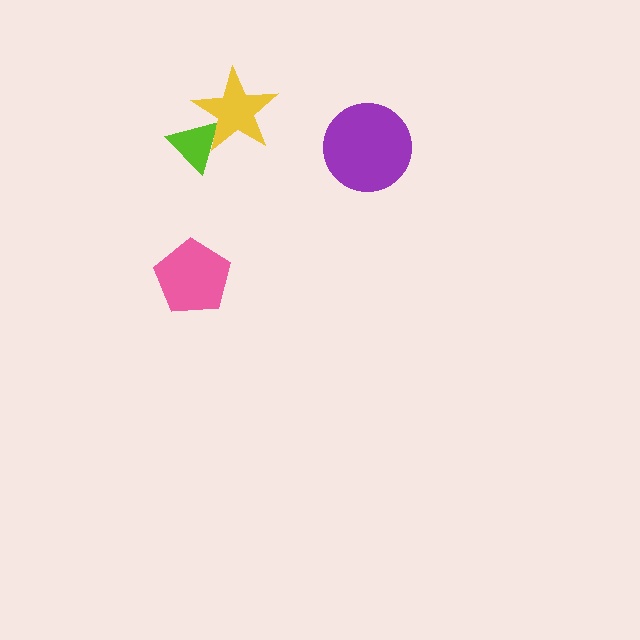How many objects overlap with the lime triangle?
1 object overlaps with the lime triangle.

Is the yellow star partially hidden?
No, no other shape covers it.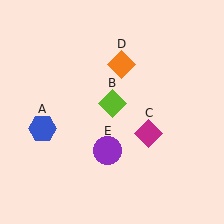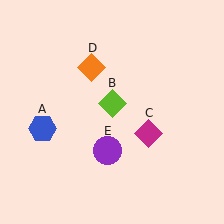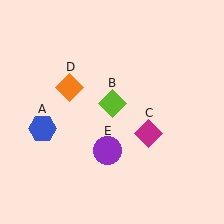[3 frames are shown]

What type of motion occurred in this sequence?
The orange diamond (object D) rotated counterclockwise around the center of the scene.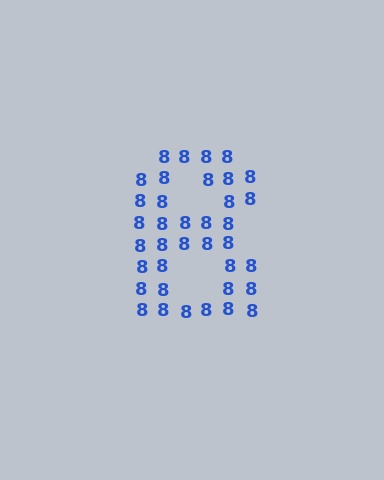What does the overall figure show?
The overall figure shows the digit 8.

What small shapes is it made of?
It is made of small digit 8's.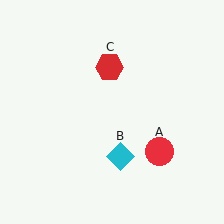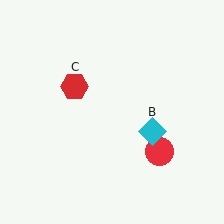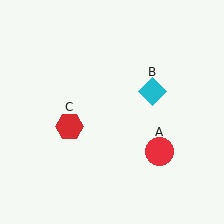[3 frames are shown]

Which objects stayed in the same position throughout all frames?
Red circle (object A) remained stationary.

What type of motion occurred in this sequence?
The cyan diamond (object B), red hexagon (object C) rotated counterclockwise around the center of the scene.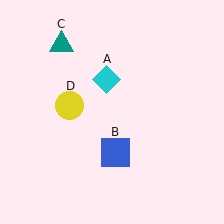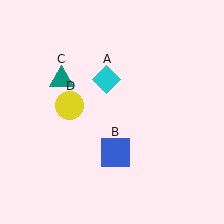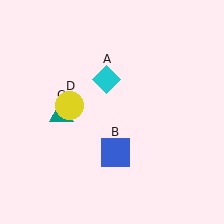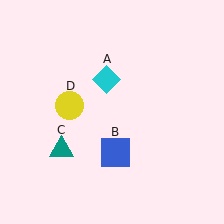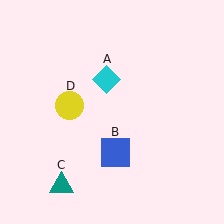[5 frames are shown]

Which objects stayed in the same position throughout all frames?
Cyan diamond (object A) and blue square (object B) and yellow circle (object D) remained stationary.